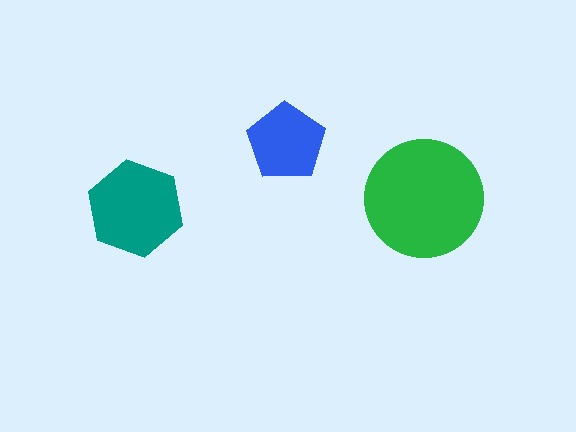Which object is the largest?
The green circle.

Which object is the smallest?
The blue pentagon.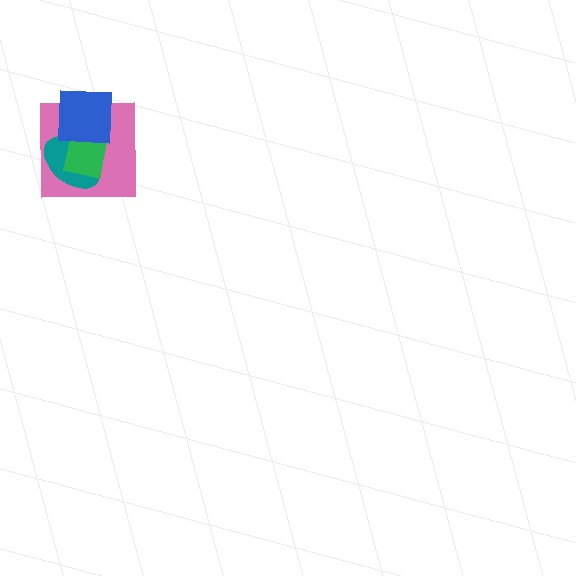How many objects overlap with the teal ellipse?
3 objects overlap with the teal ellipse.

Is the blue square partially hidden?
No, no other shape covers it.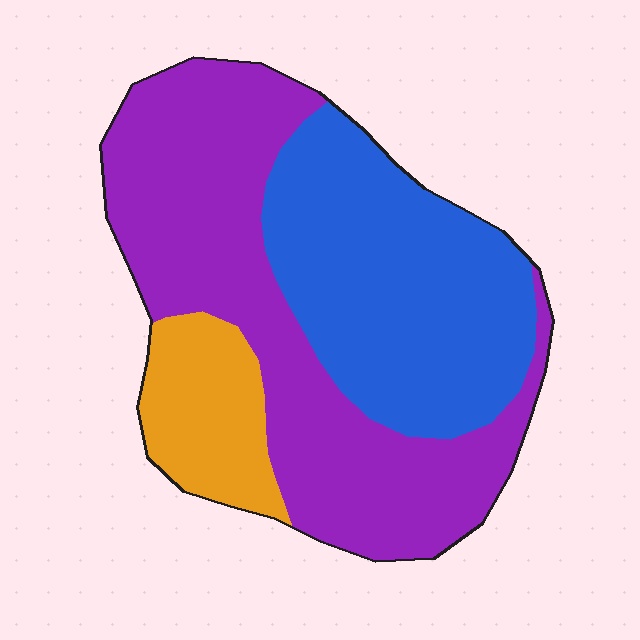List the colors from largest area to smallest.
From largest to smallest: purple, blue, orange.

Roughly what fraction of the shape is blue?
Blue covers 37% of the shape.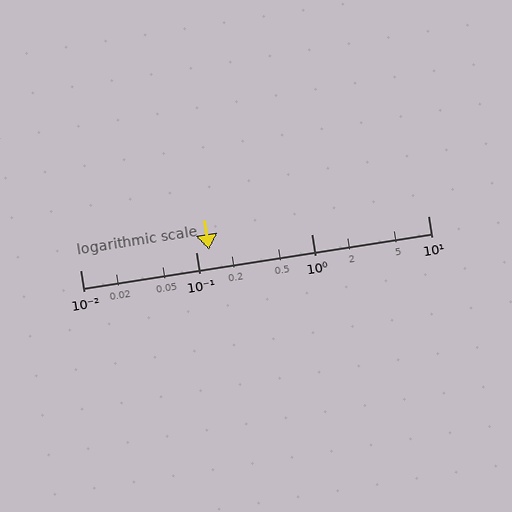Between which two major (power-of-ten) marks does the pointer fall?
The pointer is between 0.1 and 1.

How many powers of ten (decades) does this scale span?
The scale spans 3 decades, from 0.01 to 10.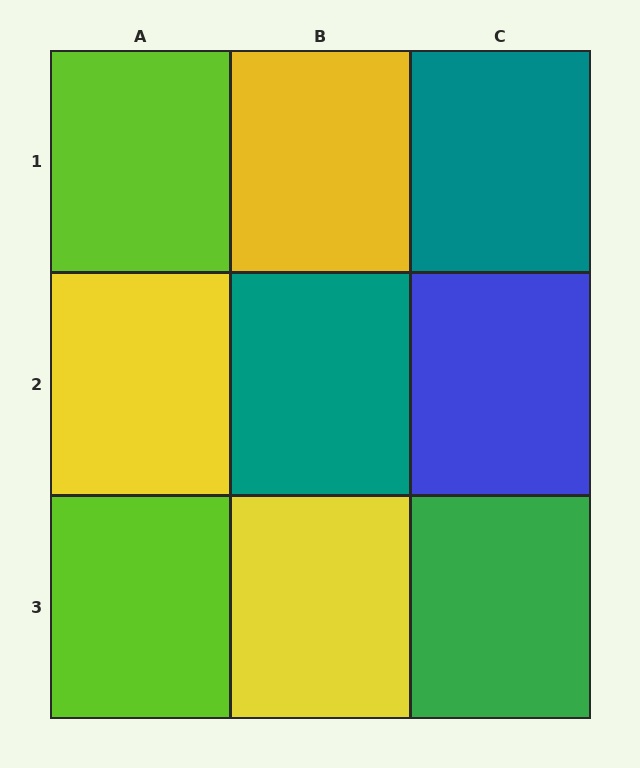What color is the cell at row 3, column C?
Green.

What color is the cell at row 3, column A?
Lime.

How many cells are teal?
2 cells are teal.